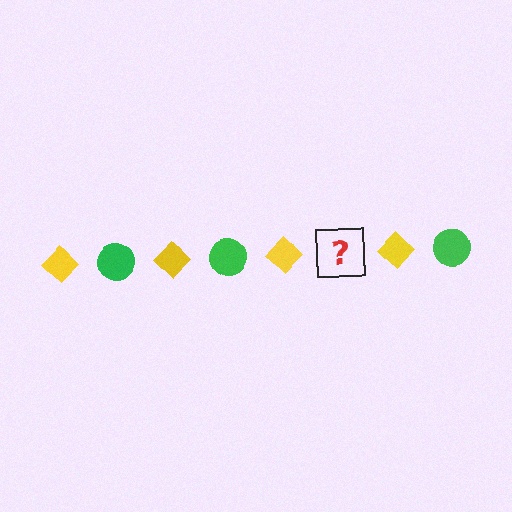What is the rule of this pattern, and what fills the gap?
The rule is that the pattern alternates between yellow diamond and green circle. The gap should be filled with a green circle.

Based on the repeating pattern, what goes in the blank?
The blank should be a green circle.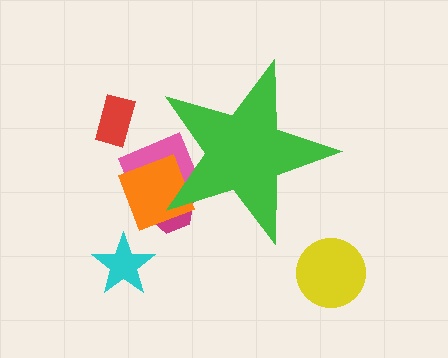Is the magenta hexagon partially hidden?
Yes, the magenta hexagon is partially hidden behind the green star.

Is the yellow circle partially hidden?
No, the yellow circle is fully visible.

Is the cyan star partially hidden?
No, the cyan star is fully visible.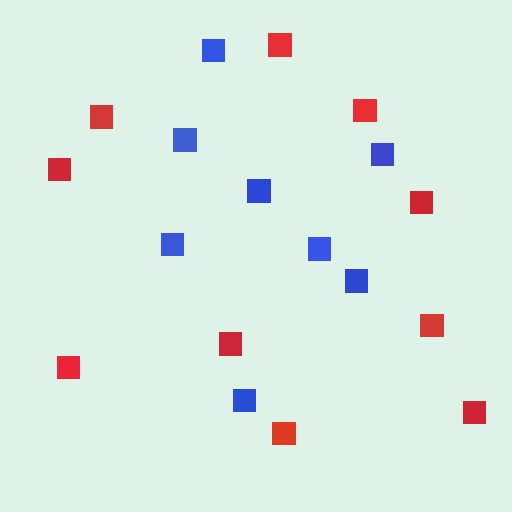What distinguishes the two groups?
There are 2 groups: one group of red squares (10) and one group of blue squares (8).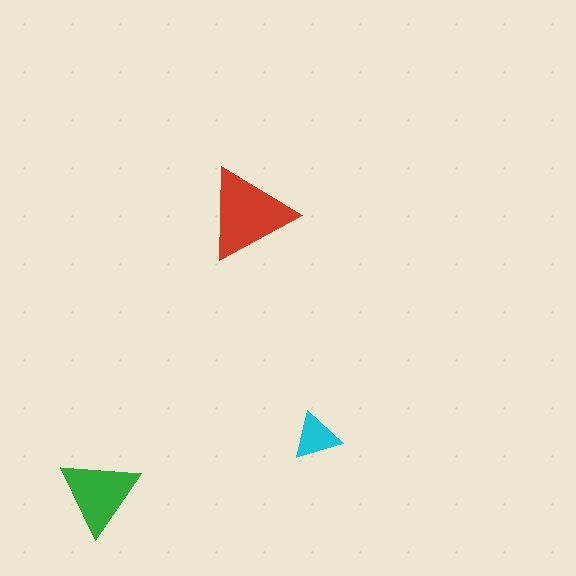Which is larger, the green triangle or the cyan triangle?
The green one.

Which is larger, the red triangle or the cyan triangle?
The red one.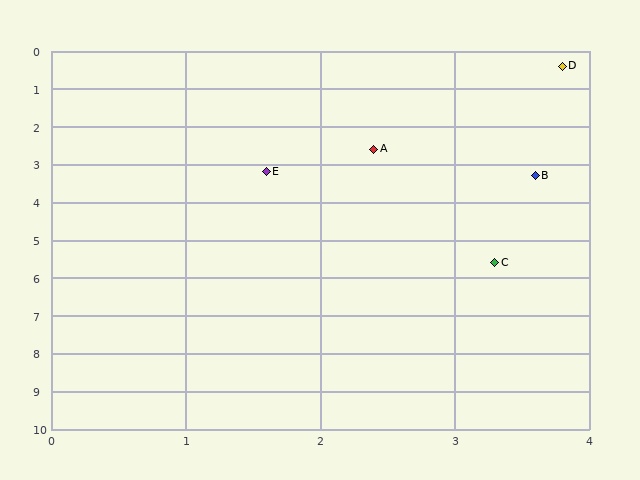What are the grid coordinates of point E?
Point E is at approximately (1.6, 3.2).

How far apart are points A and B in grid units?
Points A and B are about 1.4 grid units apart.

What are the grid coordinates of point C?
Point C is at approximately (3.3, 5.6).